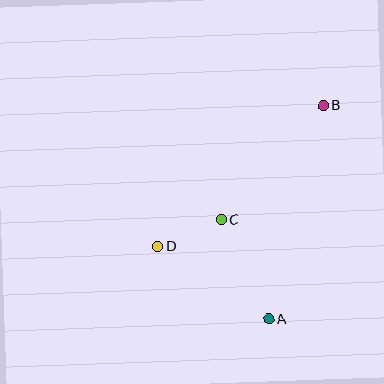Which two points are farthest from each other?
Points A and B are farthest from each other.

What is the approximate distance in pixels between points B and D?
The distance between B and D is approximately 217 pixels.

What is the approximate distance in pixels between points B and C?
The distance between B and C is approximately 153 pixels.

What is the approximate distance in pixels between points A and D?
The distance between A and D is approximately 133 pixels.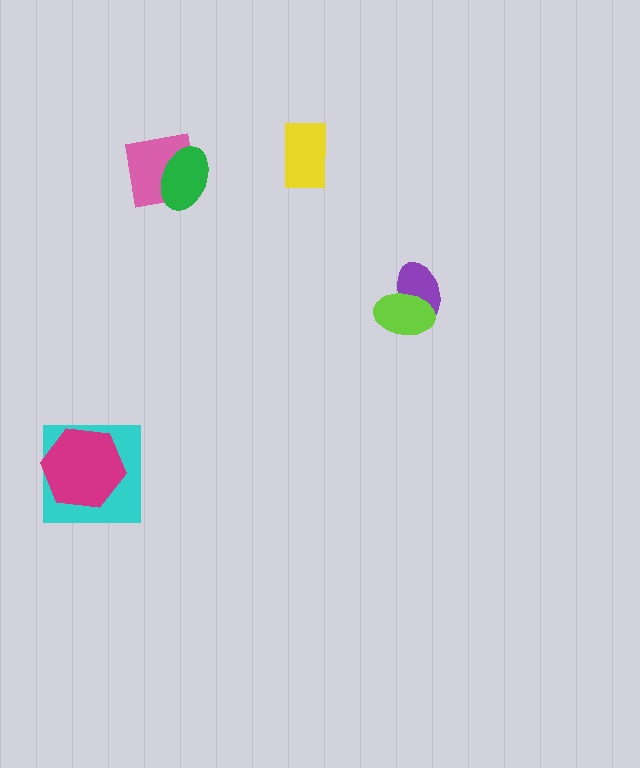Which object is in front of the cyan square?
The magenta hexagon is in front of the cyan square.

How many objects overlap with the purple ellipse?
1 object overlaps with the purple ellipse.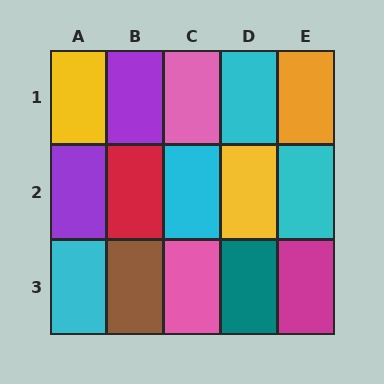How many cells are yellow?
2 cells are yellow.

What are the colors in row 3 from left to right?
Cyan, brown, pink, teal, magenta.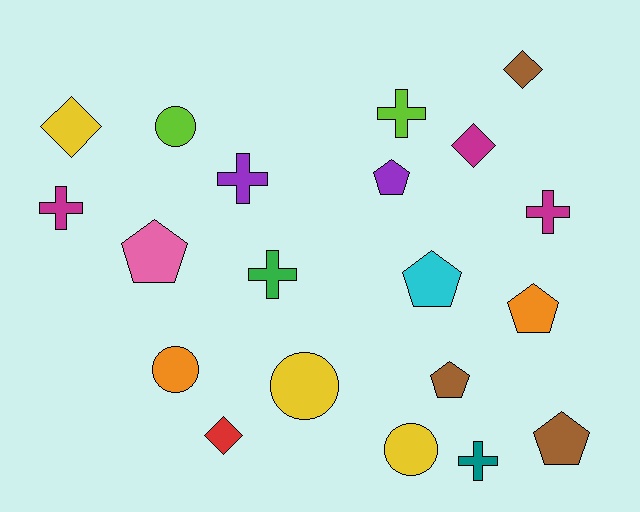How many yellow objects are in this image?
There are 3 yellow objects.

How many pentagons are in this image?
There are 6 pentagons.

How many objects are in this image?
There are 20 objects.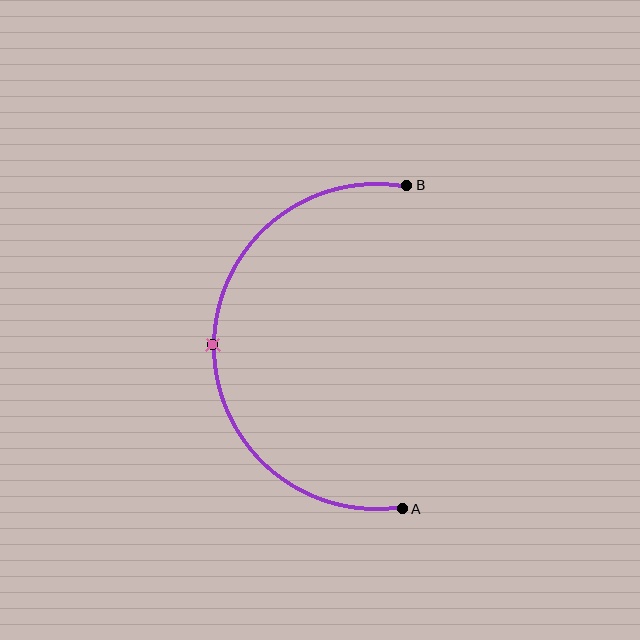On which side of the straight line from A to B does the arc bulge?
The arc bulges to the left of the straight line connecting A and B.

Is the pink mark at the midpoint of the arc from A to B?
Yes. The pink mark lies on the arc at equal arc-length from both A and B — it is the arc midpoint.